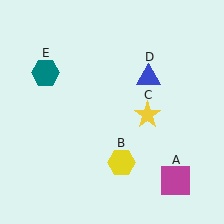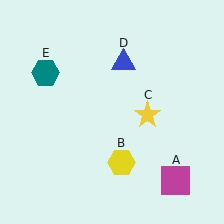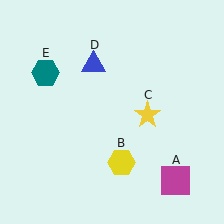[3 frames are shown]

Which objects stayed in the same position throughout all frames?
Magenta square (object A) and yellow hexagon (object B) and yellow star (object C) and teal hexagon (object E) remained stationary.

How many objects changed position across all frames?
1 object changed position: blue triangle (object D).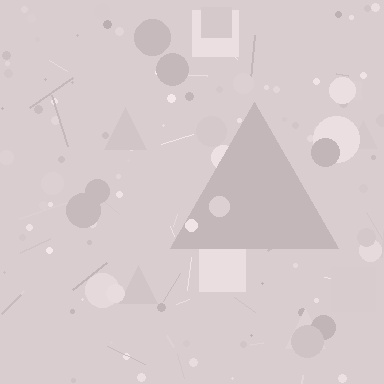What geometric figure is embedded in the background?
A triangle is embedded in the background.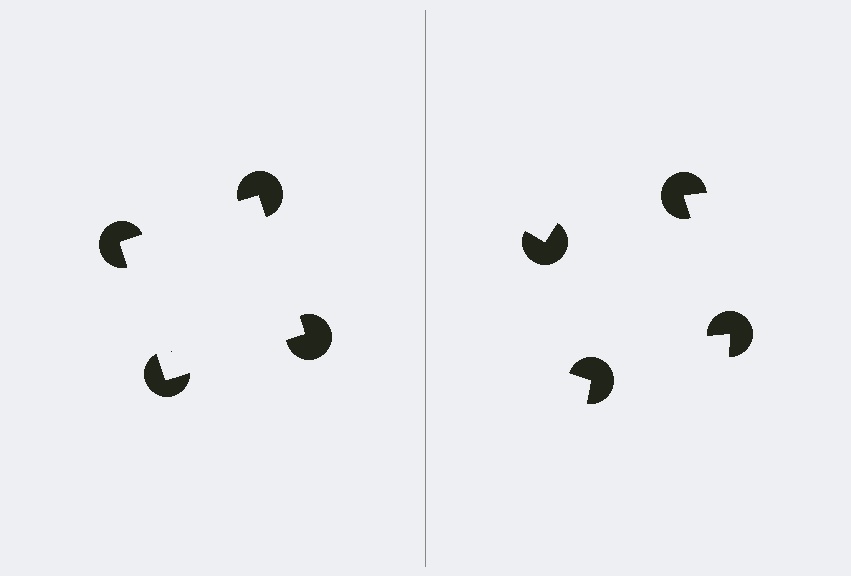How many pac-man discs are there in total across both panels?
8 — 4 on each side.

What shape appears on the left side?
An illusory square.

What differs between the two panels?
The pac-man discs are positioned identically on both sides; only the wedge orientations differ. On the left they align to a square; on the right they are misaligned.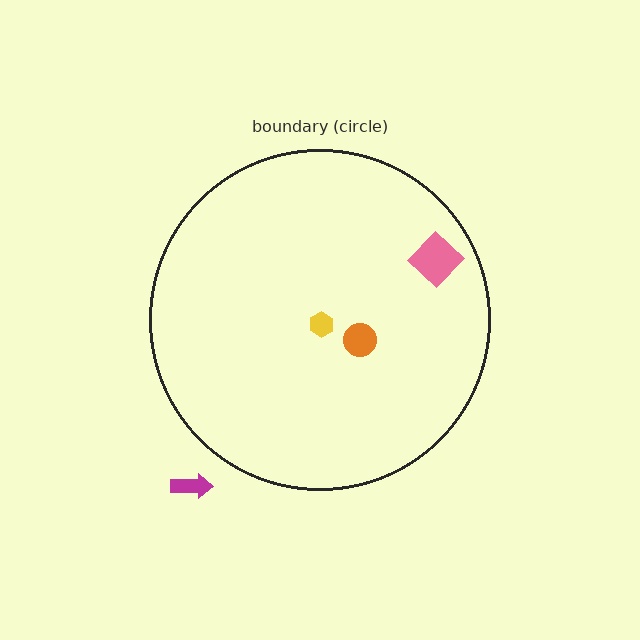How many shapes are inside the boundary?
3 inside, 1 outside.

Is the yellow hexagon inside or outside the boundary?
Inside.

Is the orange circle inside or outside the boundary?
Inside.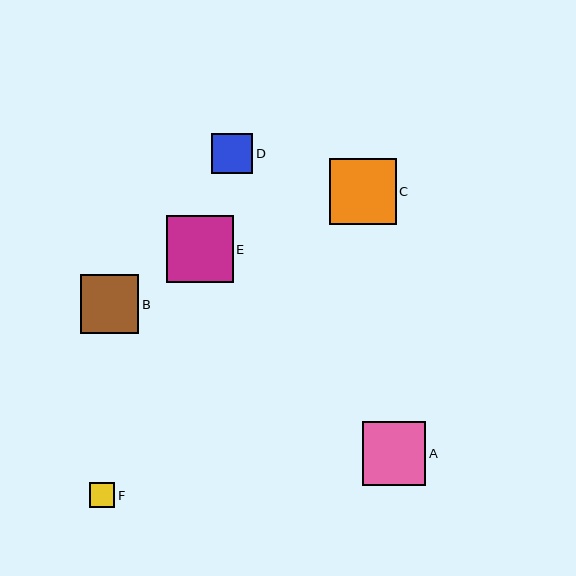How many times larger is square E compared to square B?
Square E is approximately 1.1 times the size of square B.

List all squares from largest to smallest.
From largest to smallest: E, C, A, B, D, F.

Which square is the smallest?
Square F is the smallest with a size of approximately 25 pixels.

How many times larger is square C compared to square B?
Square C is approximately 1.1 times the size of square B.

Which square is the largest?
Square E is the largest with a size of approximately 67 pixels.